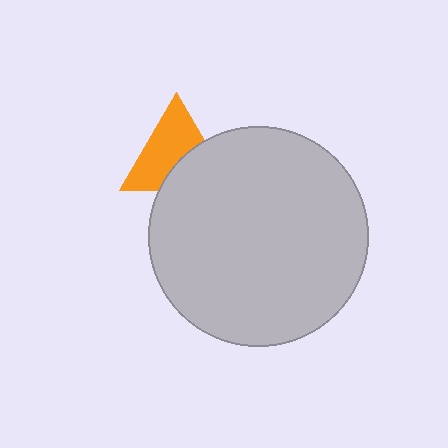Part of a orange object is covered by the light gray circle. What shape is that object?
It is a triangle.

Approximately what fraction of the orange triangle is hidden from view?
Roughly 39% of the orange triangle is hidden behind the light gray circle.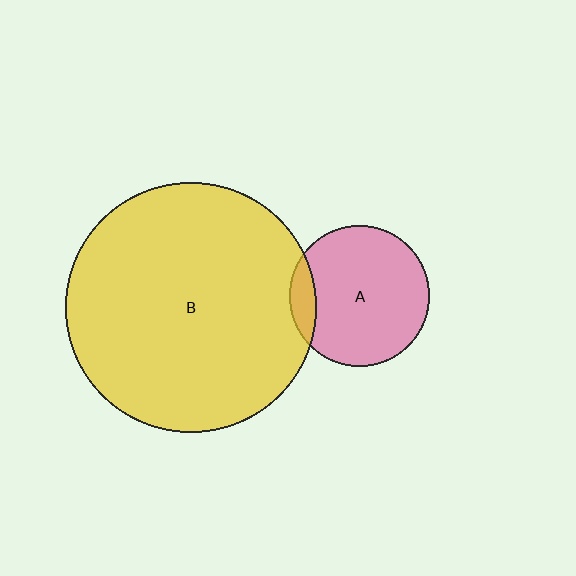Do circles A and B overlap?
Yes.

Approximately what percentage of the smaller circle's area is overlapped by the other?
Approximately 10%.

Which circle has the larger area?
Circle B (yellow).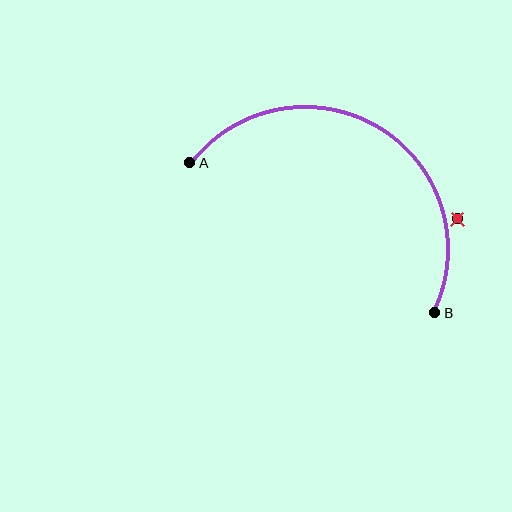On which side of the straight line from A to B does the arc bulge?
The arc bulges above the straight line connecting A and B.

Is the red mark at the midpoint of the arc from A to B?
No — the red mark does not lie on the arc at all. It sits slightly outside the curve.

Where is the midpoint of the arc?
The arc midpoint is the point on the curve farthest from the straight line joining A and B. It sits above that line.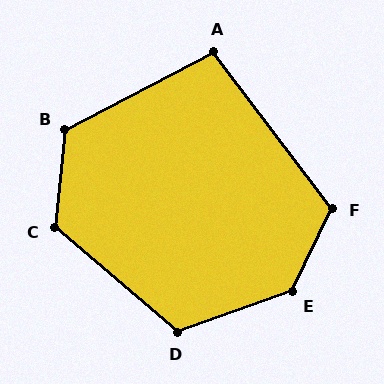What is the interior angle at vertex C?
Approximately 125 degrees (obtuse).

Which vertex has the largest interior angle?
E, at approximately 135 degrees.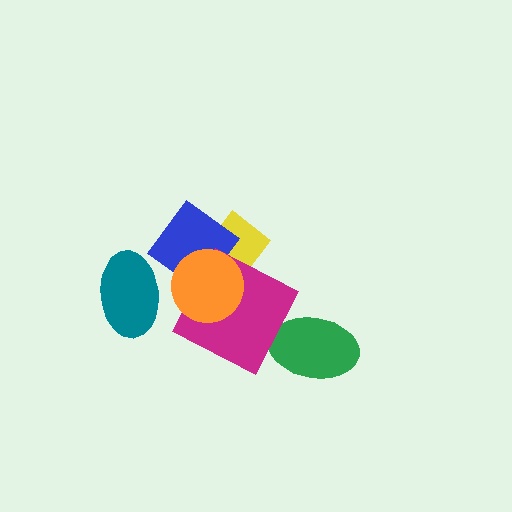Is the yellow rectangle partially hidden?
Yes, it is partially covered by another shape.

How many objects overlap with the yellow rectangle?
3 objects overlap with the yellow rectangle.